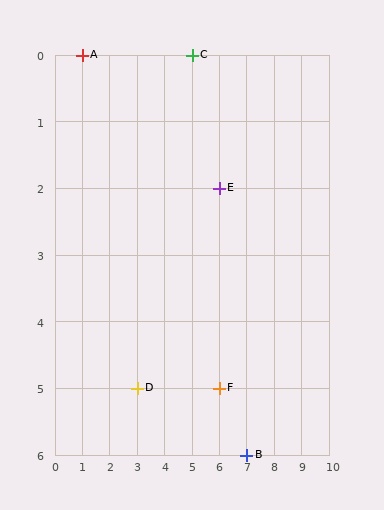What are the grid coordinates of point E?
Point E is at grid coordinates (6, 2).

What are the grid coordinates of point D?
Point D is at grid coordinates (3, 5).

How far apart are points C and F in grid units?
Points C and F are 1 column and 5 rows apart (about 5.1 grid units diagonally).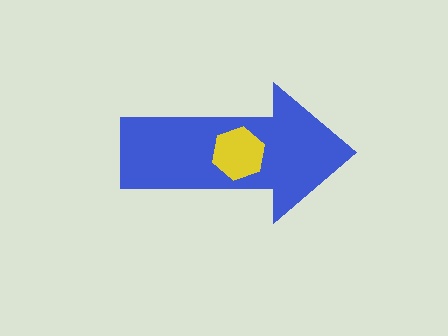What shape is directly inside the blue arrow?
The yellow hexagon.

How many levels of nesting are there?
2.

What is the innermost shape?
The yellow hexagon.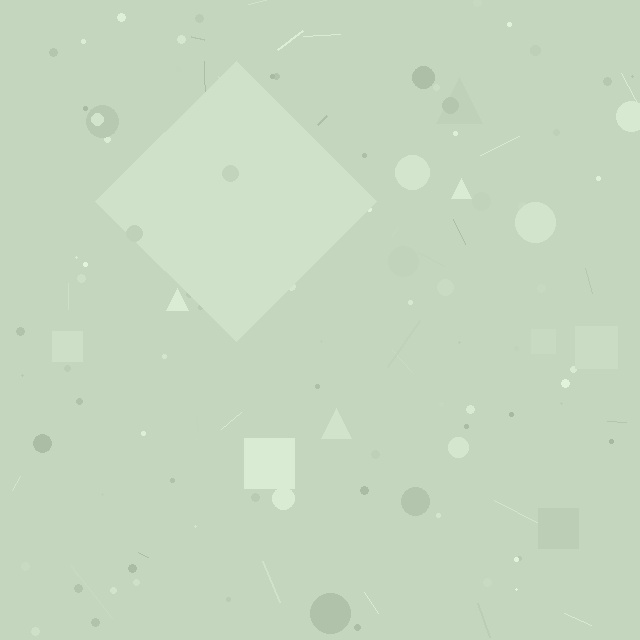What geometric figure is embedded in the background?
A diamond is embedded in the background.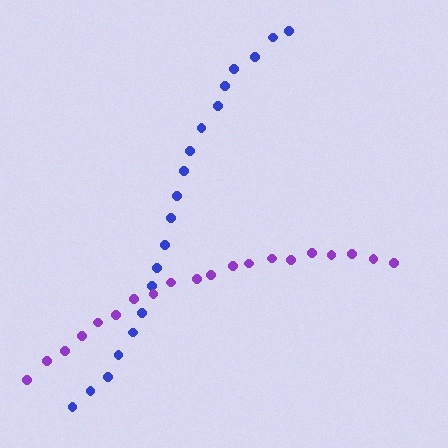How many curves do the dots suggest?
There are 2 distinct paths.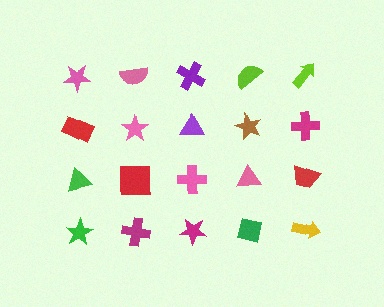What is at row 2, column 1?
A red rectangle.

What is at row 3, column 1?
A green triangle.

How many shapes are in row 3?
5 shapes.